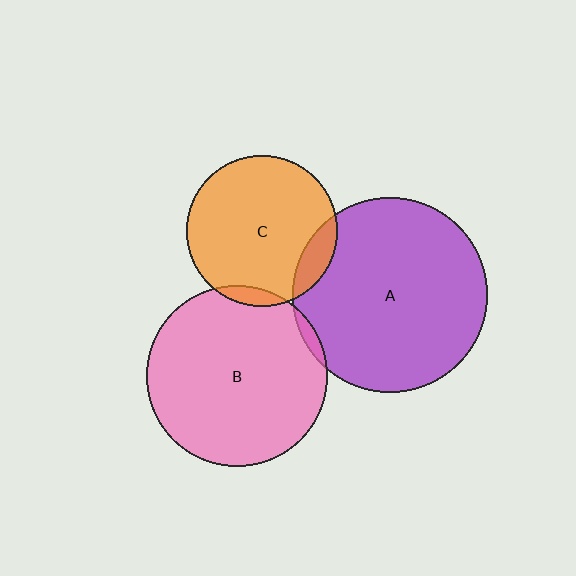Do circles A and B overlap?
Yes.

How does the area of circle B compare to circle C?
Approximately 1.4 times.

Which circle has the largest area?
Circle A (purple).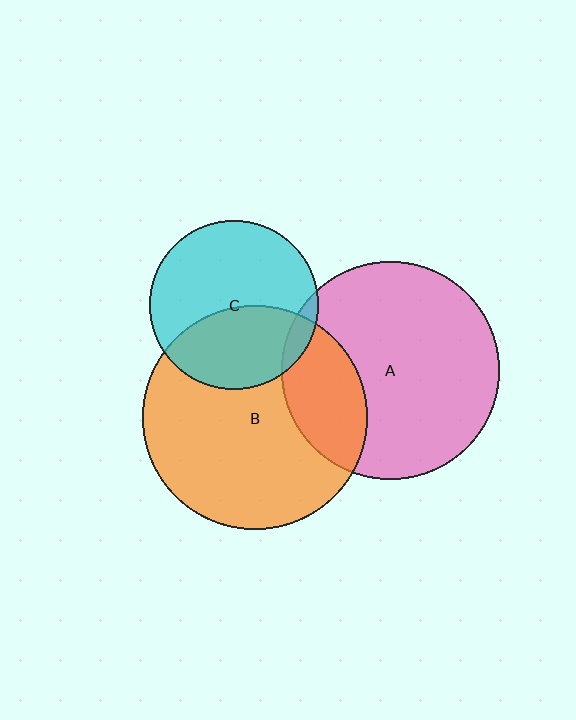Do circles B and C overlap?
Yes.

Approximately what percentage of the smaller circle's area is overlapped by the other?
Approximately 40%.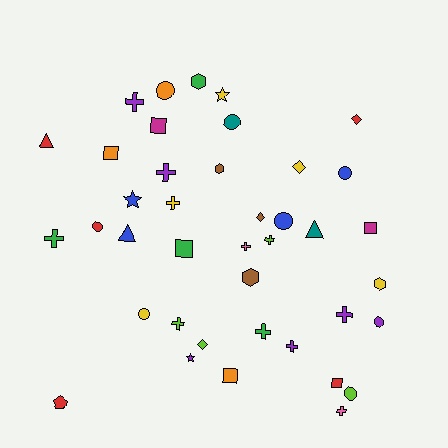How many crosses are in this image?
There are 11 crosses.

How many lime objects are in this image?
There are 4 lime objects.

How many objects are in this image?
There are 40 objects.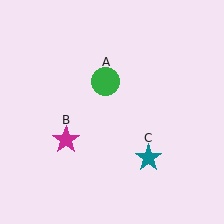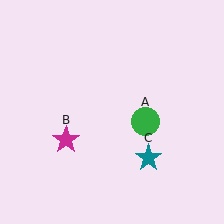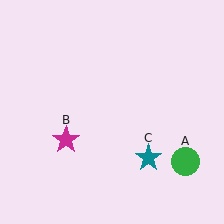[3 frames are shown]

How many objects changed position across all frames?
1 object changed position: green circle (object A).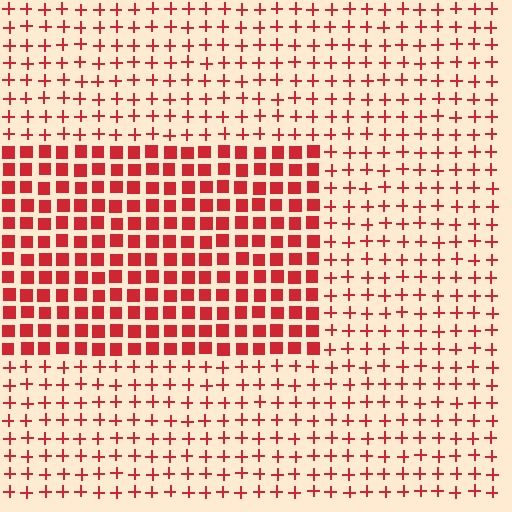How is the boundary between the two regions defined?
The boundary is defined by a change in element shape: squares inside vs. plus signs outside. All elements share the same color and spacing.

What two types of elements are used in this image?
The image uses squares inside the rectangle region and plus signs outside it.